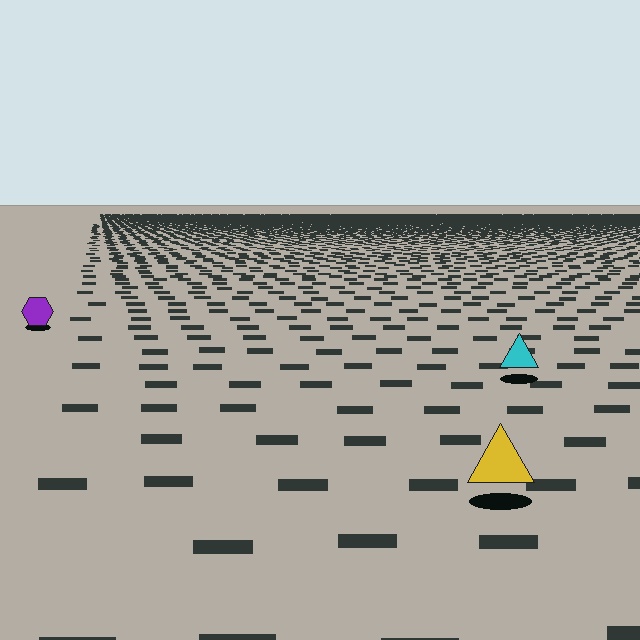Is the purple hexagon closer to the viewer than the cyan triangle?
No. The cyan triangle is closer — you can tell from the texture gradient: the ground texture is coarser near it.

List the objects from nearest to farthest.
From nearest to farthest: the yellow triangle, the cyan triangle, the purple hexagon.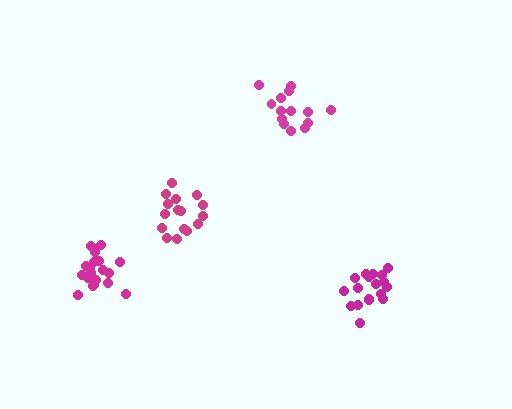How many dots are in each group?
Group 1: 18 dots, Group 2: 16 dots, Group 3: 14 dots, Group 4: 19 dots (67 total).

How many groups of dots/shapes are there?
There are 4 groups.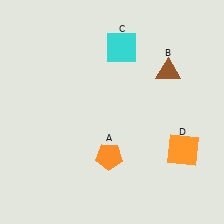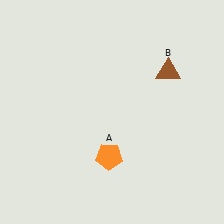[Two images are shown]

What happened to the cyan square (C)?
The cyan square (C) was removed in Image 2. It was in the top-right area of Image 1.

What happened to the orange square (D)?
The orange square (D) was removed in Image 2. It was in the bottom-right area of Image 1.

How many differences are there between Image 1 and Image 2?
There are 2 differences between the two images.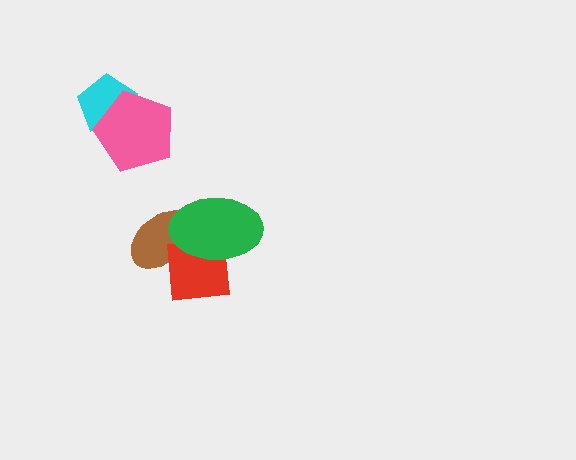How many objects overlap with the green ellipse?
2 objects overlap with the green ellipse.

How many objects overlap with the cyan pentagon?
1 object overlaps with the cyan pentagon.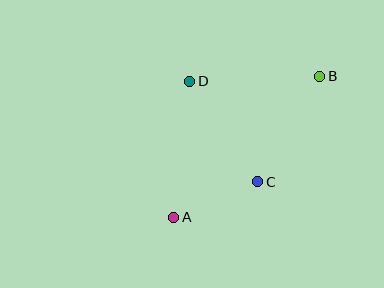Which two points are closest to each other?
Points A and C are closest to each other.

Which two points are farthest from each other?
Points A and B are farthest from each other.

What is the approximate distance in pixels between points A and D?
The distance between A and D is approximately 137 pixels.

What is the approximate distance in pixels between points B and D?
The distance between B and D is approximately 130 pixels.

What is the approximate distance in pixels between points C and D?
The distance between C and D is approximately 121 pixels.